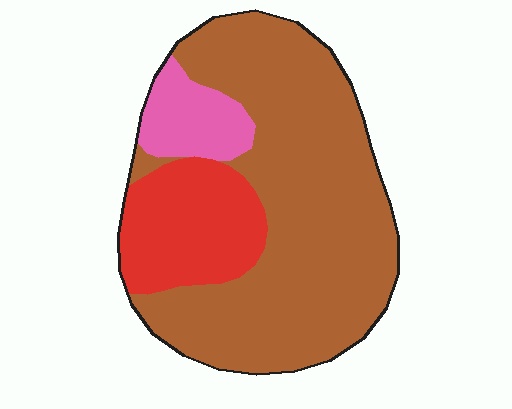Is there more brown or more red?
Brown.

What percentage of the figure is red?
Red takes up about one fifth (1/5) of the figure.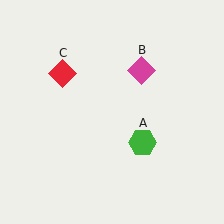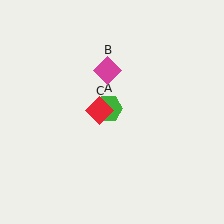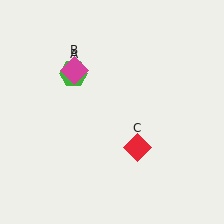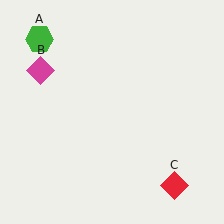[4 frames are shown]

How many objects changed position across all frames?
3 objects changed position: green hexagon (object A), magenta diamond (object B), red diamond (object C).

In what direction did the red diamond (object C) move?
The red diamond (object C) moved down and to the right.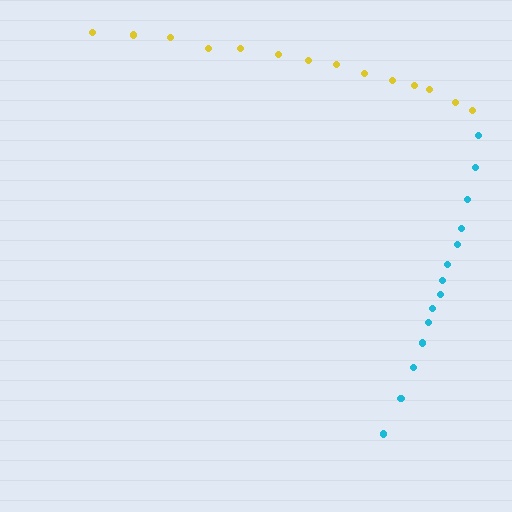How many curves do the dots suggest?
There are 2 distinct paths.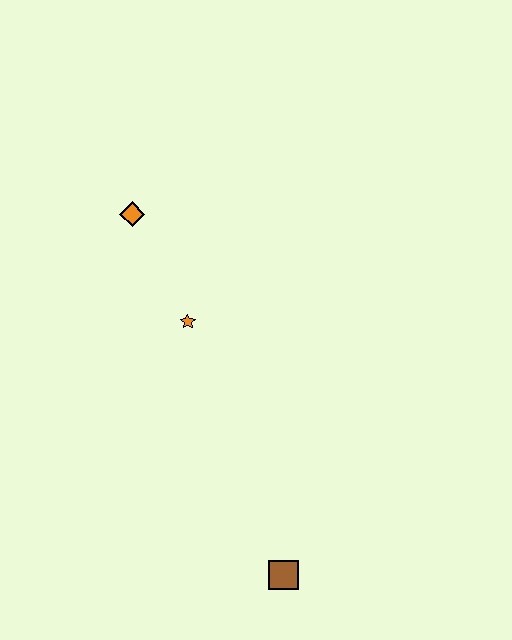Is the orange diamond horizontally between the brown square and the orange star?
No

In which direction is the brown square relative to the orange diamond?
The brown square is below the orange diamond.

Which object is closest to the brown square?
The orange star is closest to the brown square.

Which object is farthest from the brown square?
The orange diamond is farthest from the brown square.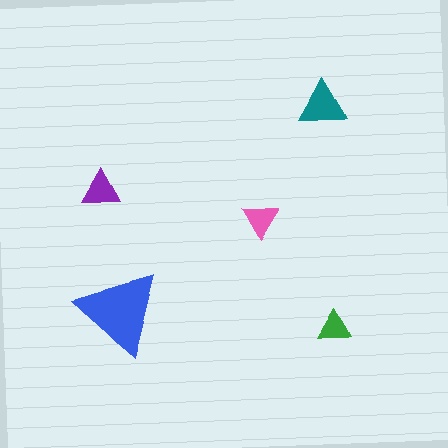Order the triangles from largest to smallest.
the blue one, the teal one, the purple one, the pink one, the green one.